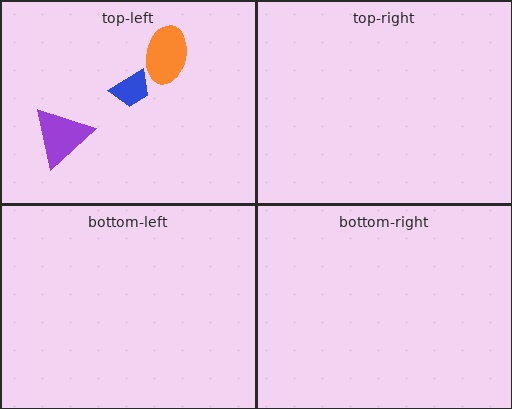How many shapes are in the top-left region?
3.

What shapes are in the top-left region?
The blue trapezoid, the orange ellipse, the purple triangle.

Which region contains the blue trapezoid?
The top-left region.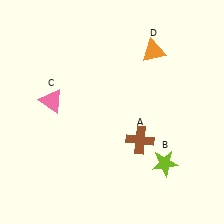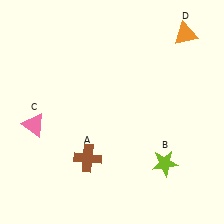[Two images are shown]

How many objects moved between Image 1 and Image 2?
3 objects moved between the two images.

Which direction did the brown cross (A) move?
The brown cross (A) moved left.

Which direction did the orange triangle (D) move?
The orange triangle (D) moved right.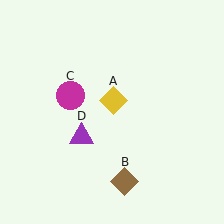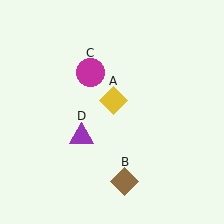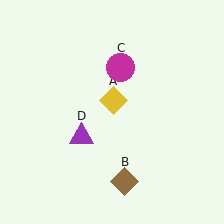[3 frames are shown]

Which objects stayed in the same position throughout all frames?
Yellow diamond (object A) and brown diamond (object B) and purple triangle (object D) remained stationary.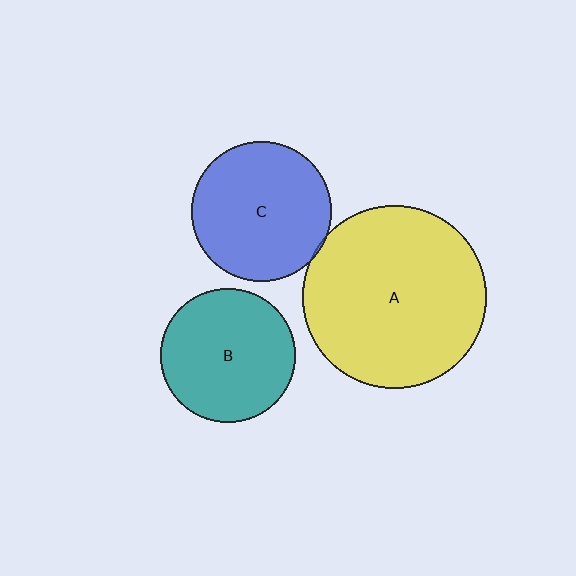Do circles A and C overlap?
Yes.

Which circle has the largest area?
Circle A (yellow).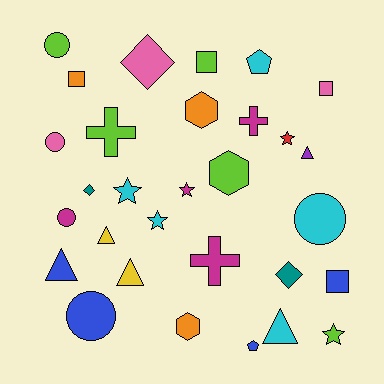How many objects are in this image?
There are 30 objects.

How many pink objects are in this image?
There are 3 pink objects.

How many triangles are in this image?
There are 5 triangles.